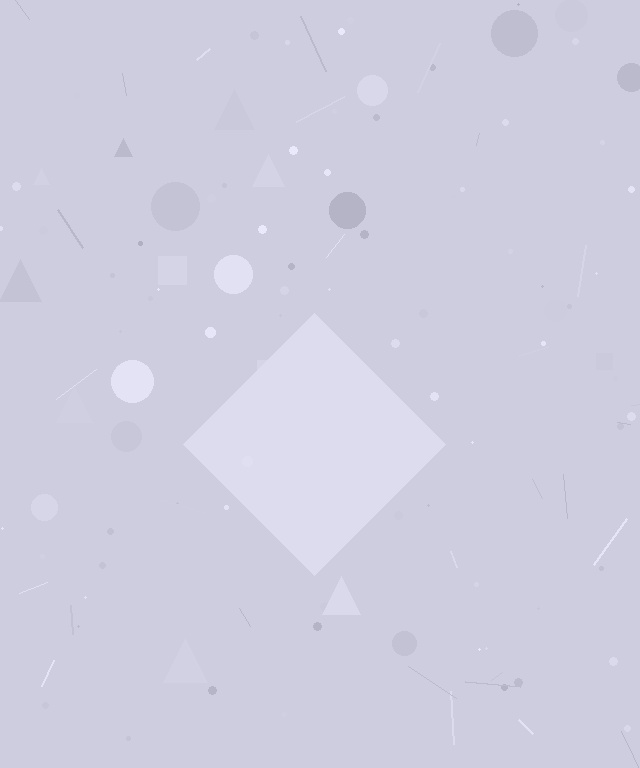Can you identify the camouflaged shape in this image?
The camouflaged shape is a diamond.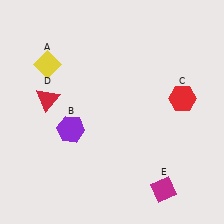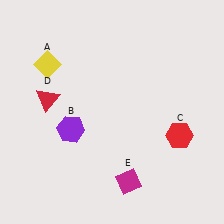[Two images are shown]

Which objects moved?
The objects that moved are: the red hexagon (C), the magenta diamond (E).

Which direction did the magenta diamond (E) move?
The magenta diamond (E) moved left.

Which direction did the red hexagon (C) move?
The red hexagon (C) moved down.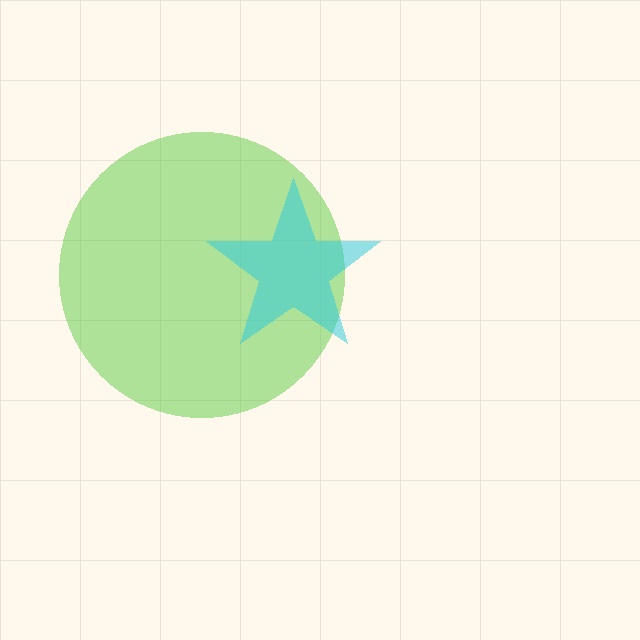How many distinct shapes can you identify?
There are 2 distinct shapes: a lime circle, a cyan star.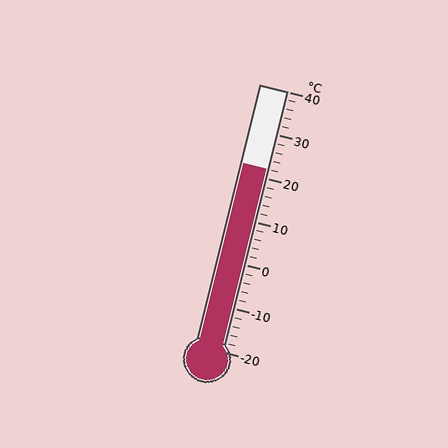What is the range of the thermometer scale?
The thermometer scale ranges from -20°C to 40°C.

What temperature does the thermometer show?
The thermometer shows approximately 22°C.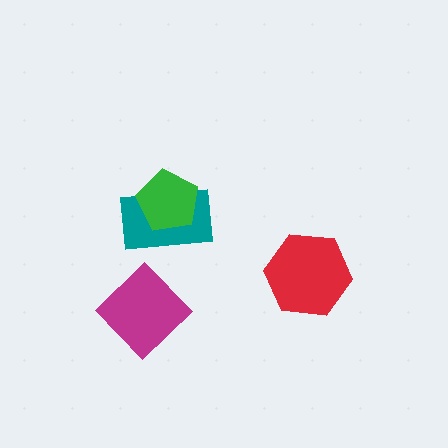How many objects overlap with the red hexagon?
0 objects overlap with the red hexagon.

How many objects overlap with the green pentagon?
1 object overlaps with the green pentagon.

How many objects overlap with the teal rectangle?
1 object overlaps with the teal rectangle.